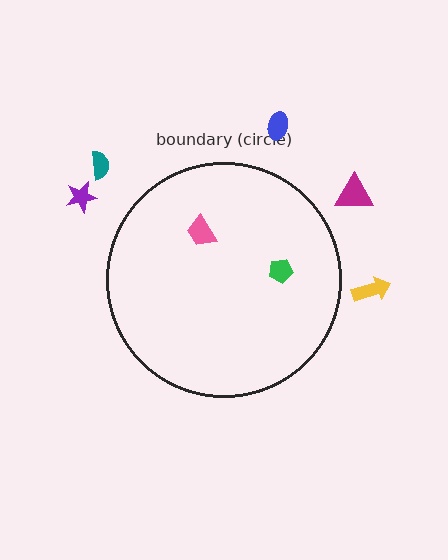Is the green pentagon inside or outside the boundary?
Inside.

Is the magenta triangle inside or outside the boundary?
Outside.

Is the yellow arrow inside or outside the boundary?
Outside.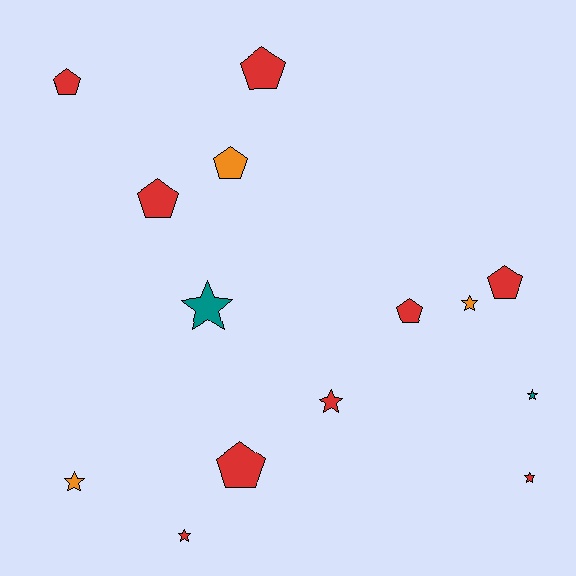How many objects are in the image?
There are 14 objects.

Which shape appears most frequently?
Pentagon, with 7 objects.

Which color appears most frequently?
Red, with 9 objects.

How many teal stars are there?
There are 2 teal stars.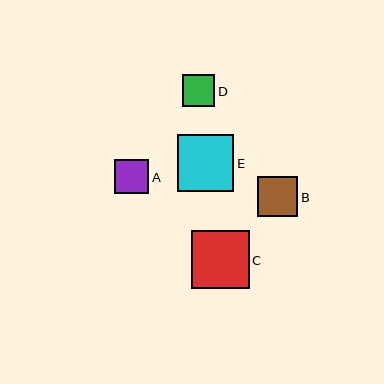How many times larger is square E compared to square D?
Square E is approximately 1.8 times the size of square D.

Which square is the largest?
Square C is the largest with a size of approximately 58 pixels.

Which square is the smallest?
Square D is the smallest with a size of approximately 32 pixels.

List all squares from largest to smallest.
From largest to smallest: C, E, B, A, D.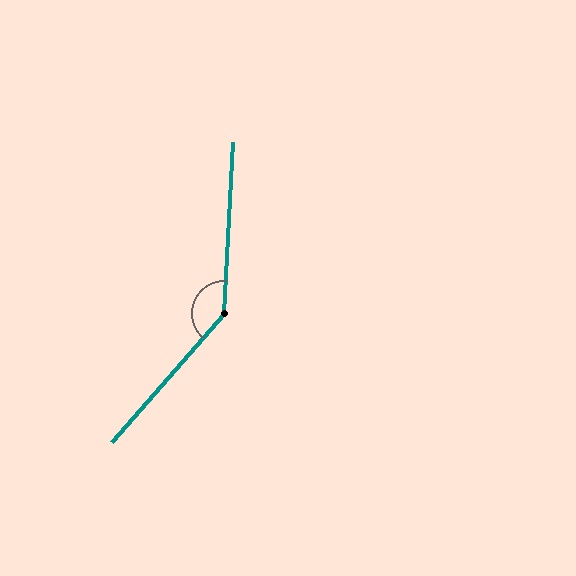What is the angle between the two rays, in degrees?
Approximately 142 degrees.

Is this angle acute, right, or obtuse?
It is obtuse.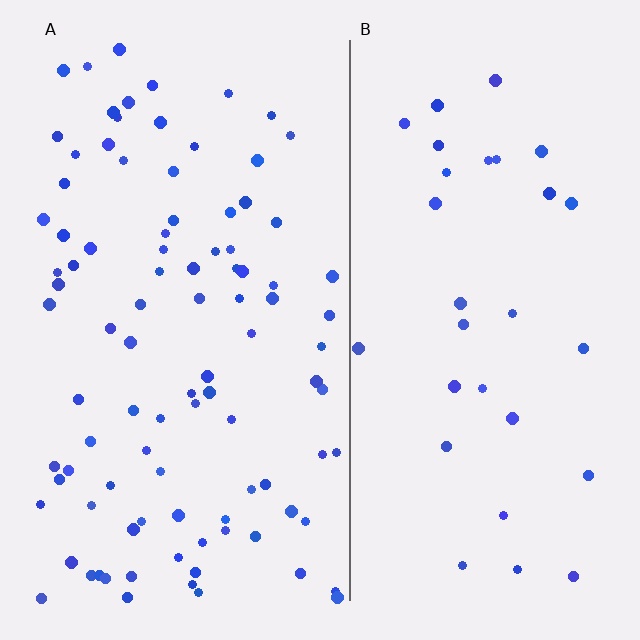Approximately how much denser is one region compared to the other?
Approximately 3.1× — region A over region B.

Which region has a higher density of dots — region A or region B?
A (the left).